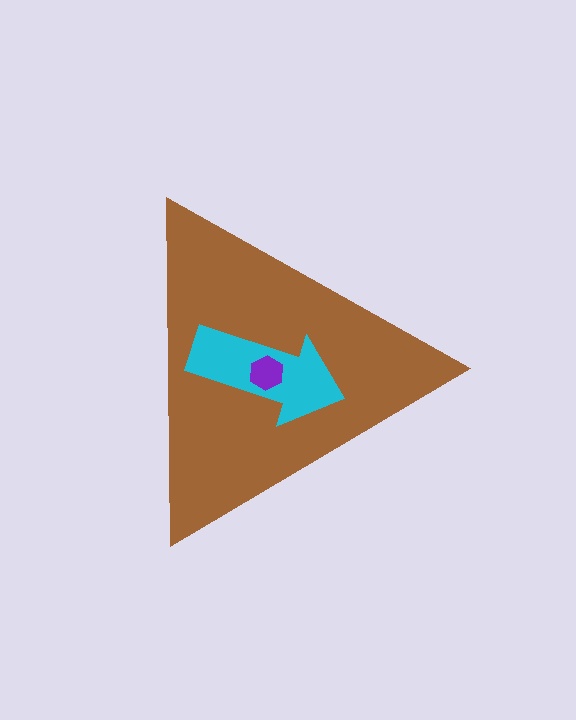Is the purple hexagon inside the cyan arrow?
Yes.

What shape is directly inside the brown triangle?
The cyan arrow.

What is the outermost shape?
The brown triangle.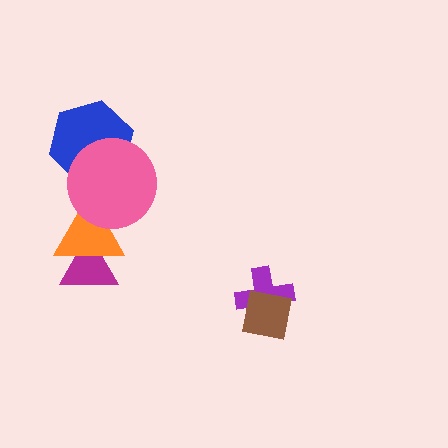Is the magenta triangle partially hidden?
Yes, it is partially covered by another shape.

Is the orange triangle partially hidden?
Yes, it is partially covered by another shape.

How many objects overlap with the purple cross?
1 object overlaps with the purple cross.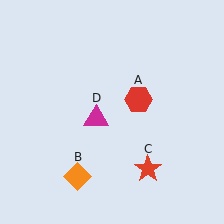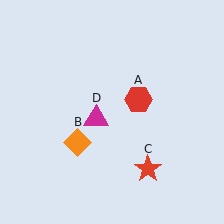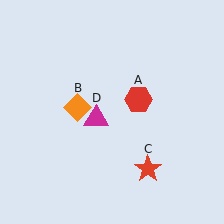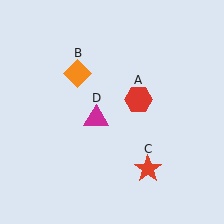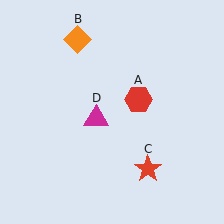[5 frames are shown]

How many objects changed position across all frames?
1 object changed position: orange diamond (object B).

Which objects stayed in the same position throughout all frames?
Red hexagon (object A) and red star (object C) and magenta triangle (object D) remained stationary.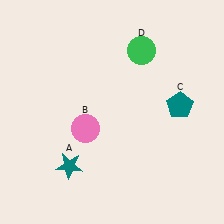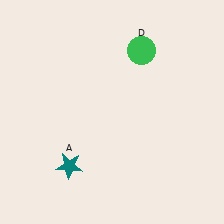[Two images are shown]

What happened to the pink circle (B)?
The pink circle (B) was removed in Image 2. It was in the bottom-left area of Image 1.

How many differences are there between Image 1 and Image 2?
There are 2 differences between the two images.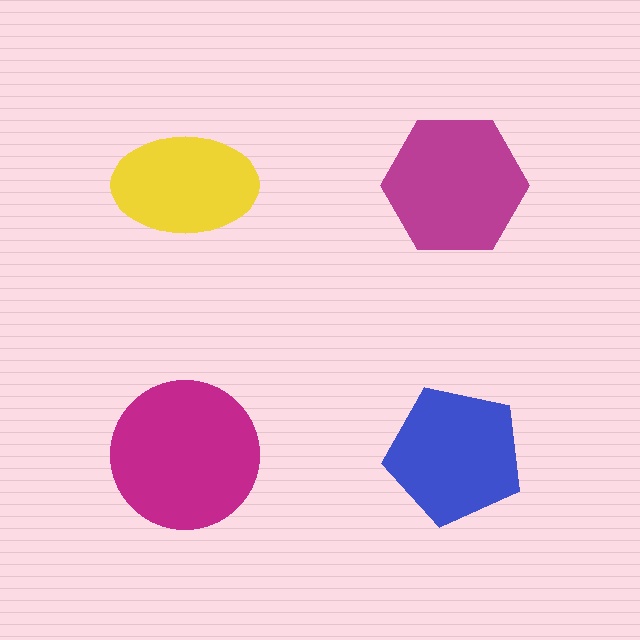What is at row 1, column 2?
A magenta hexagon.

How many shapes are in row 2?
2 shapes.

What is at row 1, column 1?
A yellow ellipse.